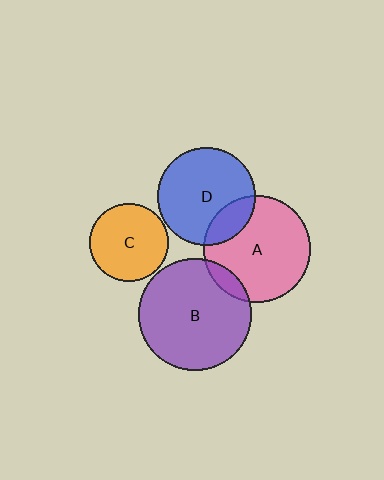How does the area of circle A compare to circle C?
Approximately 1.9 times.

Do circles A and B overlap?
Yes.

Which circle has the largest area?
Circle B (purple).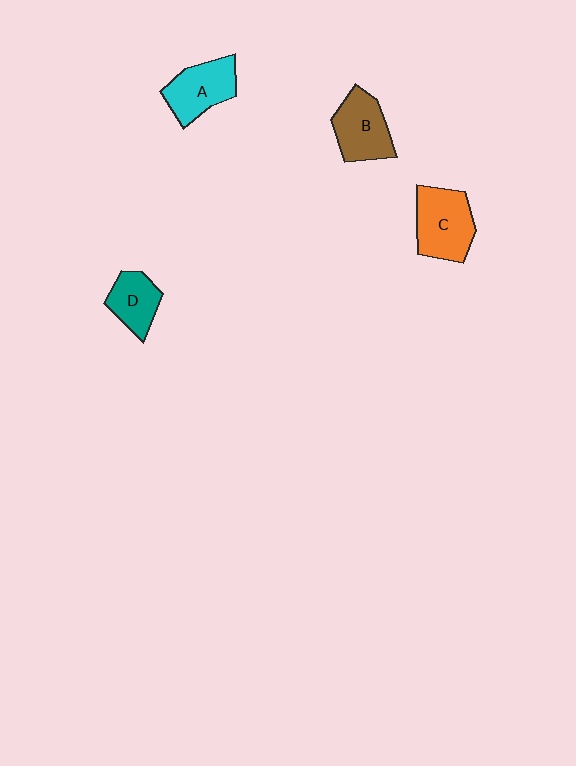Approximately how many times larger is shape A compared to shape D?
Approximately 1.3 times.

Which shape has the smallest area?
Shape D (teal).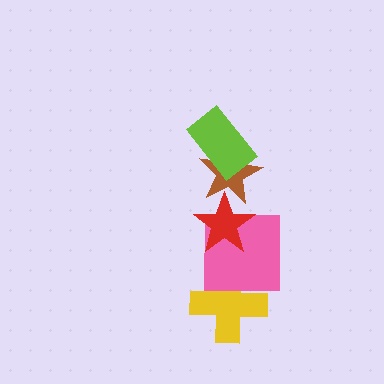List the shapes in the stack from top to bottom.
From top to bottom: the lime rectangle, the brown star, the red star, the pink square, the yellow cross.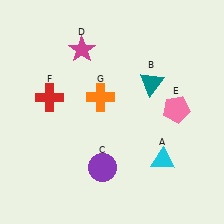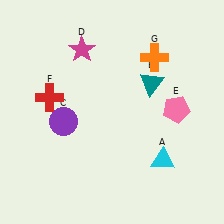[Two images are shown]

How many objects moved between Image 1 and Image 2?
2 objects moved between the two images.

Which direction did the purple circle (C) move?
The purple circle (C) moved up.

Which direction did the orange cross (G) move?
The orange cross (G) moved right.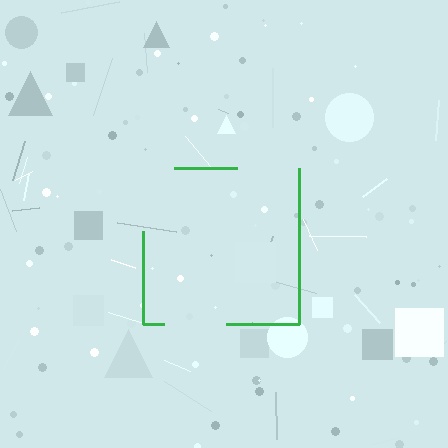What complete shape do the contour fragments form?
The contour fragments form a square.